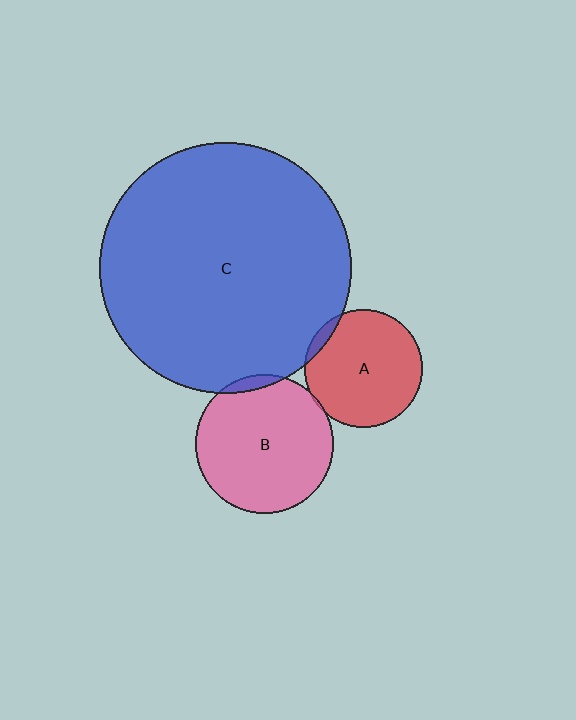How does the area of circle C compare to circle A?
Approximately 4.5 times.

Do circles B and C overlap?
Yes.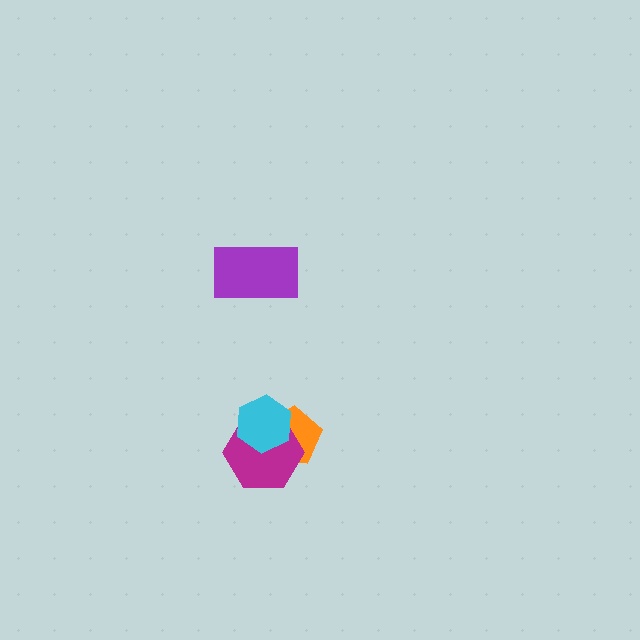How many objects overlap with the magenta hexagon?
2 objects overlap with the magenta hexagon.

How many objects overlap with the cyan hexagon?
2 objects overlap with the cyan hexagon.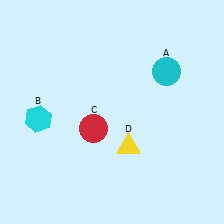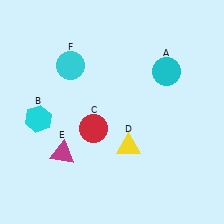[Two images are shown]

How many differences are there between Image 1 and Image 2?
There are 2 differences between the two images.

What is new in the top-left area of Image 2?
A cyan circle (F) was added in the top-left area of Image 2.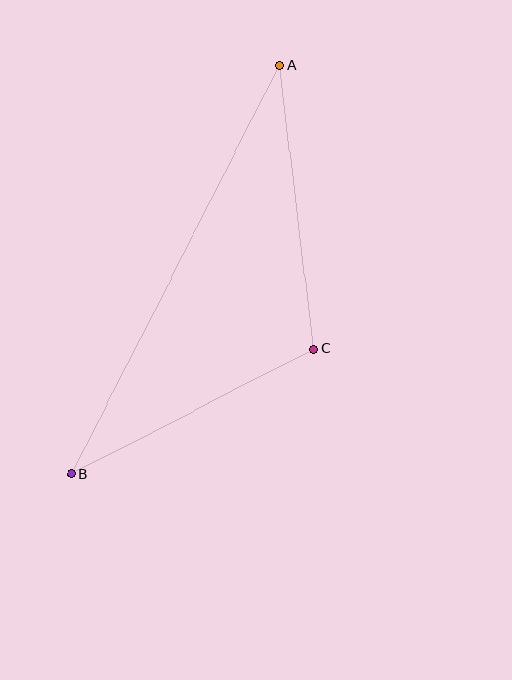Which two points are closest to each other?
Points B and C are closest to each other.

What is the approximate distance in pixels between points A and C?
The distance between A and C is approximately 286 pixels.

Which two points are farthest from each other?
Points A and B are farthest from each other.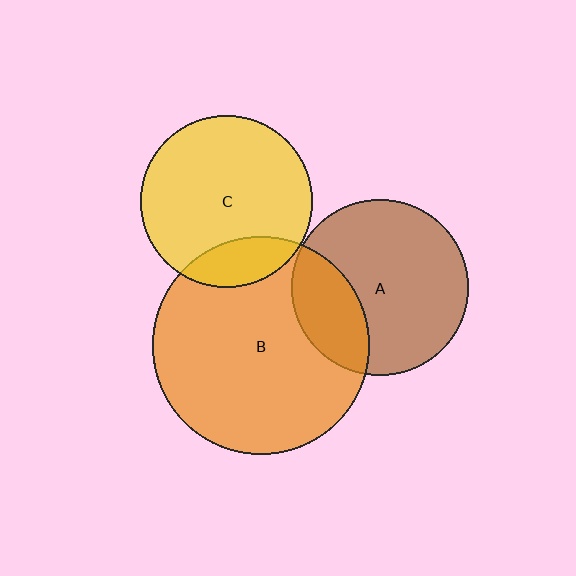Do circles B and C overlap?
Yes.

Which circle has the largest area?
Circle B (orange).